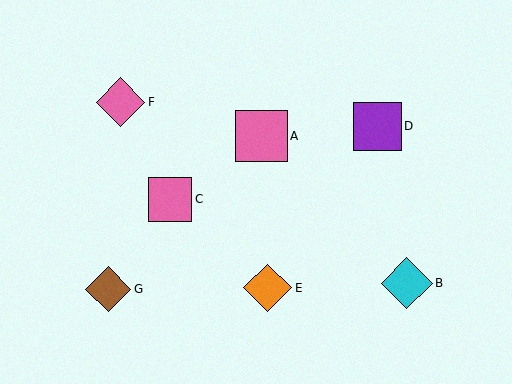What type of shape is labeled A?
Shape A is a pink square.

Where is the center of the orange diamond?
The center of the orange diamond is at (268, 288).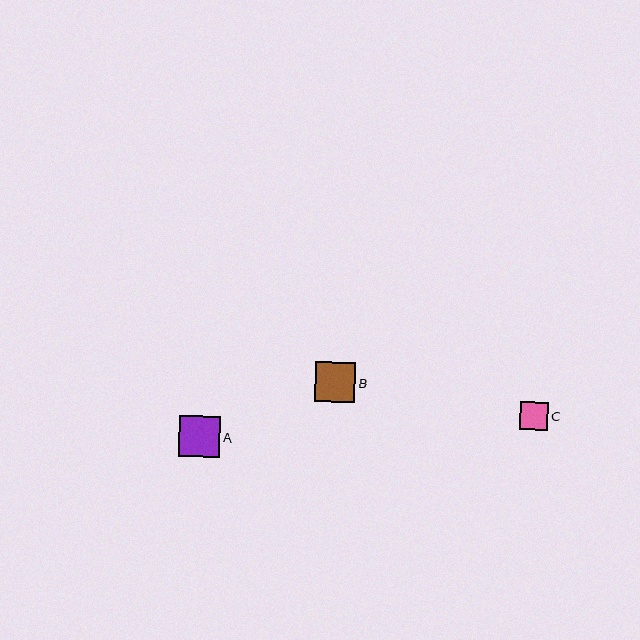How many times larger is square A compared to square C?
Square A is approximately 1.5 times the size of square C.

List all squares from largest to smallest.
From largest to smallest: A, B, C.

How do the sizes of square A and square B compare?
Square A and square B are approximately the same size.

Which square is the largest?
Square A is the largest with a size of approximately 42 pixels.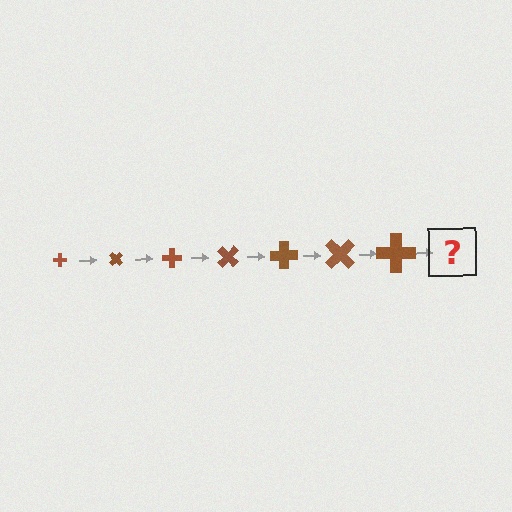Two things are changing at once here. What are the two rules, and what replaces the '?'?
The two rules are that the cross grows larger each step and it rotates 45 degrees each step. The '?' should be a cross, larger than the previous one and rotated 315 degrees from the start.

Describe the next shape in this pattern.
It should be a cross, larger than the previous one and rotated 315 degrees from the start.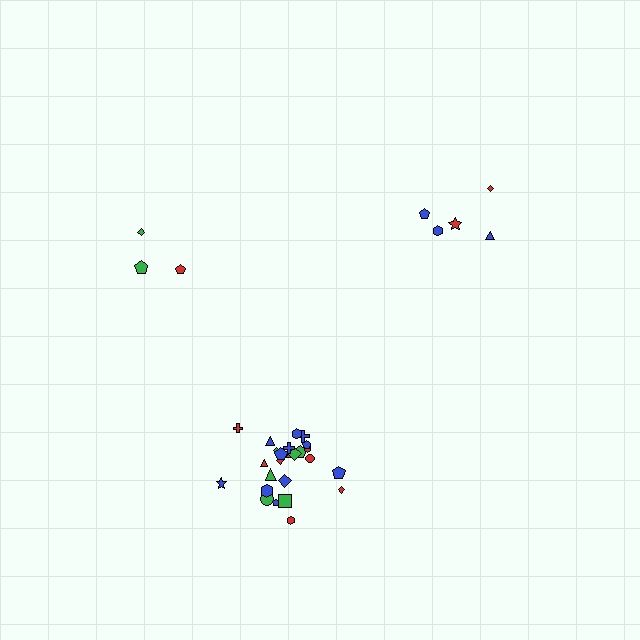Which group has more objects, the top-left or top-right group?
The top-right group.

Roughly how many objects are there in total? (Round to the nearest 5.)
Roughly 35 objects in total.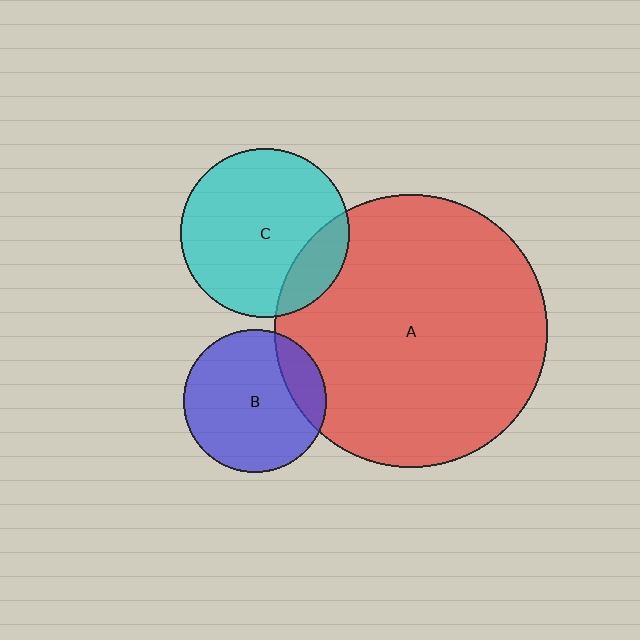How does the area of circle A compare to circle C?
Approximately 2.6 times.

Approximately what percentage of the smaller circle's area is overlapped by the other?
Approximately 20%.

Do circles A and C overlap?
Yes.